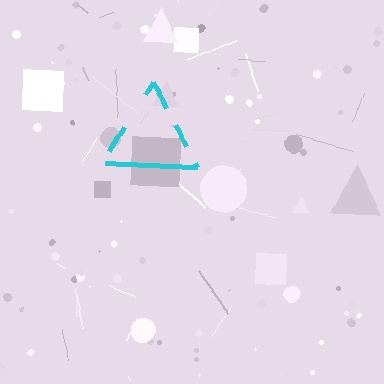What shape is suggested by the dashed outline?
The dashed outline suggests a triangle.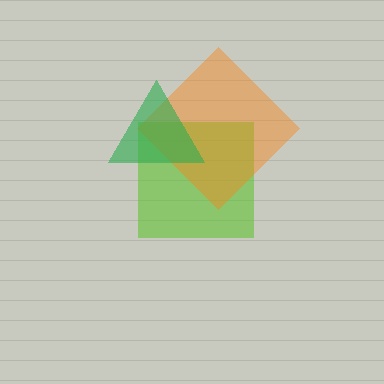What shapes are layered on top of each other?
The layered shapes are: a lime square, an orange diamond, a green triangle.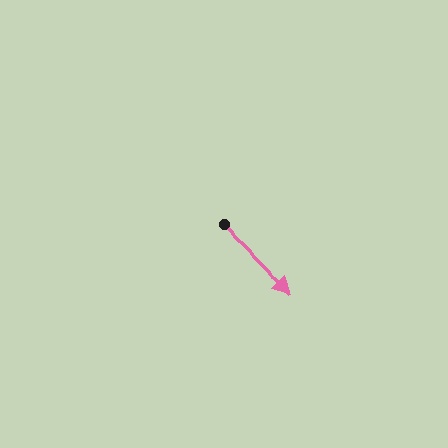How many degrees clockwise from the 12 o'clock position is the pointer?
Approximately 134 degrees.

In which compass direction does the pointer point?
Southeast.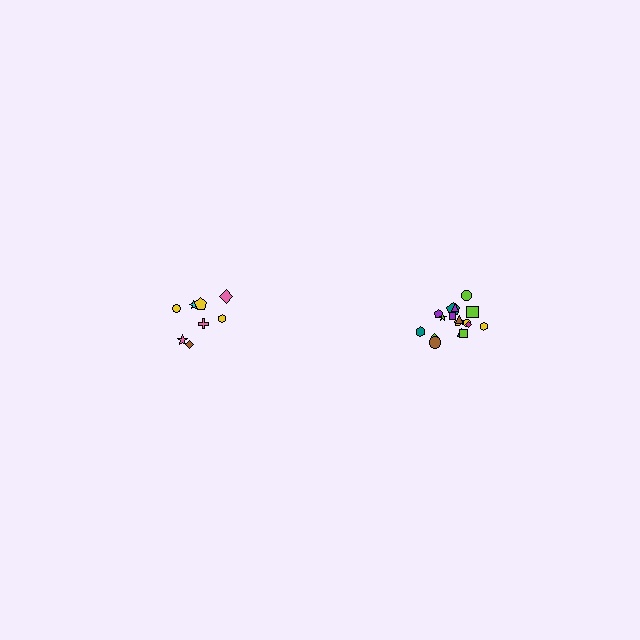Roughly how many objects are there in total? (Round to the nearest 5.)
Roughly 25 objects in total.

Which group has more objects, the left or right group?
The right group.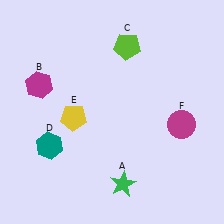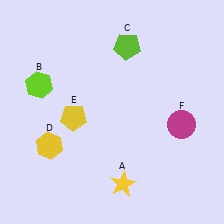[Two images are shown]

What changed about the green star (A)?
In Image 1, A is green. In Image 2, it changed to yellow.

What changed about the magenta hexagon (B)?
In Image 1, B is magenta. In Image 2, it changed to lime.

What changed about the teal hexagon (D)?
In Image 1, D is teal. In Image 2, it changed to yellow.